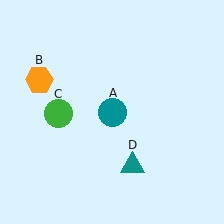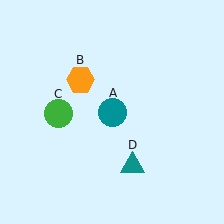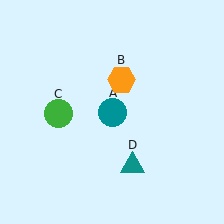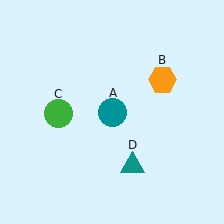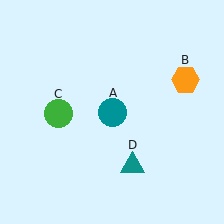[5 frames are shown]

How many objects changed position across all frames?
1 object changed position: orange hexagon (object B).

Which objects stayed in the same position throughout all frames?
Teal circle (object A) and green circle (object C) and teal triangle (object D) remained stationary.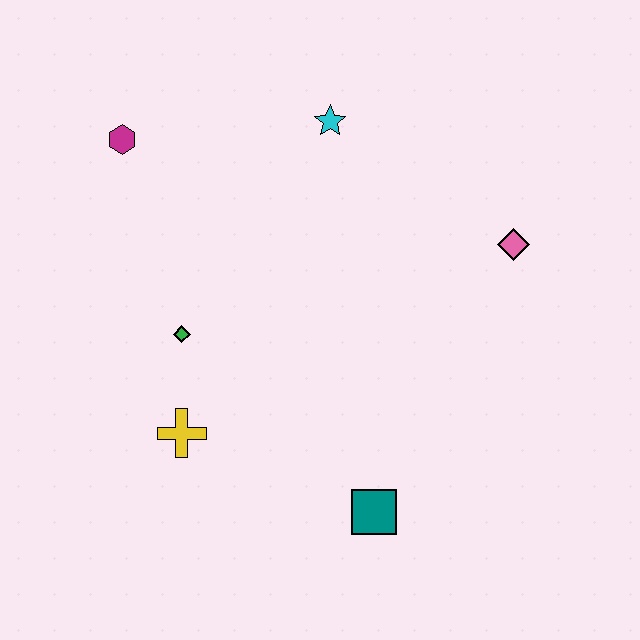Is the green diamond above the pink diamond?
No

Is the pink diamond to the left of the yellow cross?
No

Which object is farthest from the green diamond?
The pink diamond is farthest from the green diamond.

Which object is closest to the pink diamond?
The cyan star is closest to the pink diamond.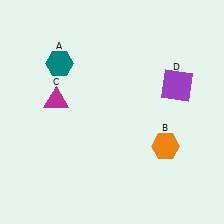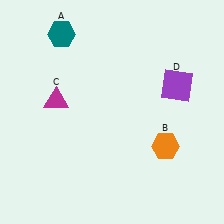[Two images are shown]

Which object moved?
The teal hexagon (A) moved up.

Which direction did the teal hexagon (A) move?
The teal hexagon (A) moved up.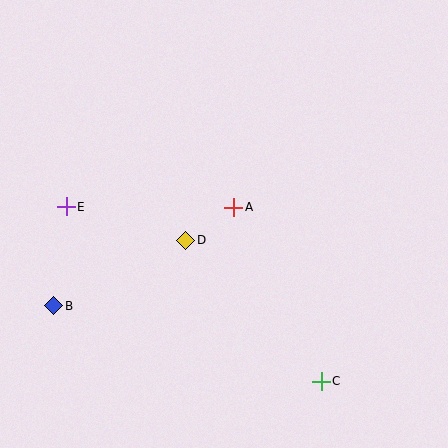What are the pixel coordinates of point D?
Point D is at (186, 240).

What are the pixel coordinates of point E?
Point E is at (66, 207).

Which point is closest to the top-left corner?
Point E is closest to the top-left corner.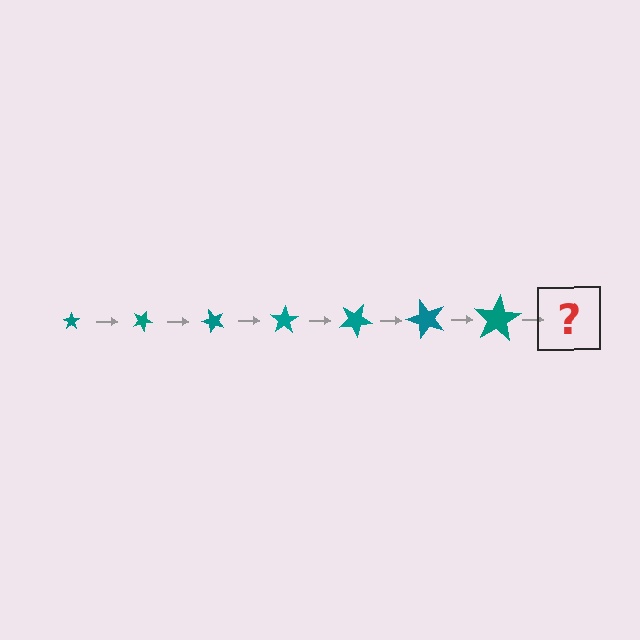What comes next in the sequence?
The next element should be a star, larger than the previous one and rotated 175 degrees from the start.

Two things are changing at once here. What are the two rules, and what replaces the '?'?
The two rules are that the star grows larger each step and it rotates 25 degrees each step. The '?' should be a star, larger than the previous one and rotated 175 degrees from the start.